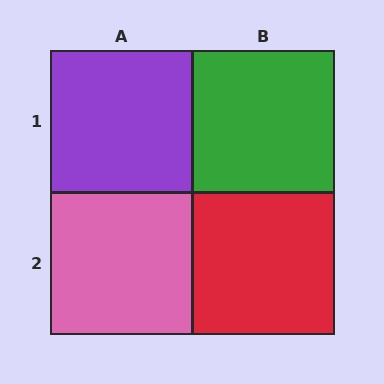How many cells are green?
1 cell is green.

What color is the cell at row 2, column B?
Red.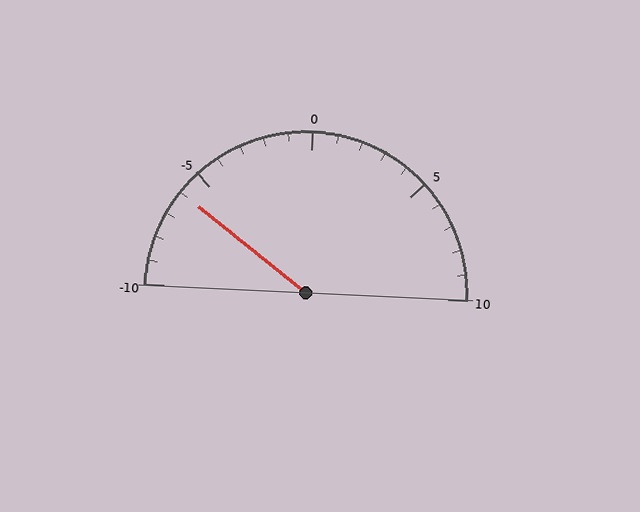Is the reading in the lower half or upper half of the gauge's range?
The reading is in the lower half of the range (-10 to 10).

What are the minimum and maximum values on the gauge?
The gauge ranges from -10 to 10.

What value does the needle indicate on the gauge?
The needle indicates approximately -6.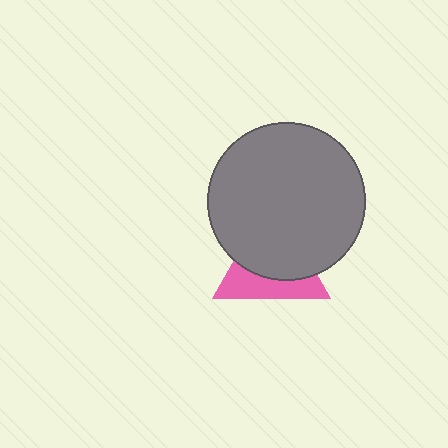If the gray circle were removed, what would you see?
You would see the complete pink triangle.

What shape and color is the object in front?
The object in front is a gray circle.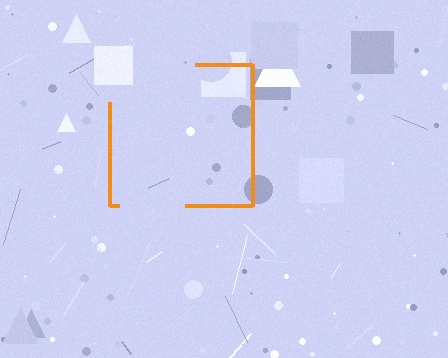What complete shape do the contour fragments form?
The contour fragments form a square.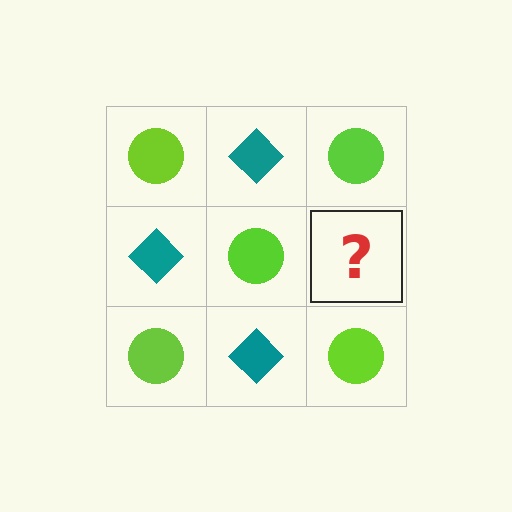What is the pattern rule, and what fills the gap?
The rule is that it alternates lime circle and teal diamond in a checkerboard pattern. The gap should be filled with a teal diamond.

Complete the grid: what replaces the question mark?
The question mark should be replaced with a teal diamond.